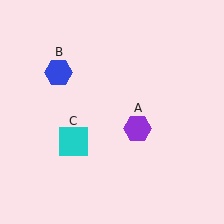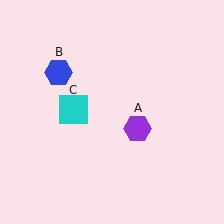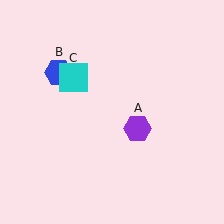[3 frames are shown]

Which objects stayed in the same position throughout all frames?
Purple hexagon (object A) and blue hexagon (object B) remained stationary.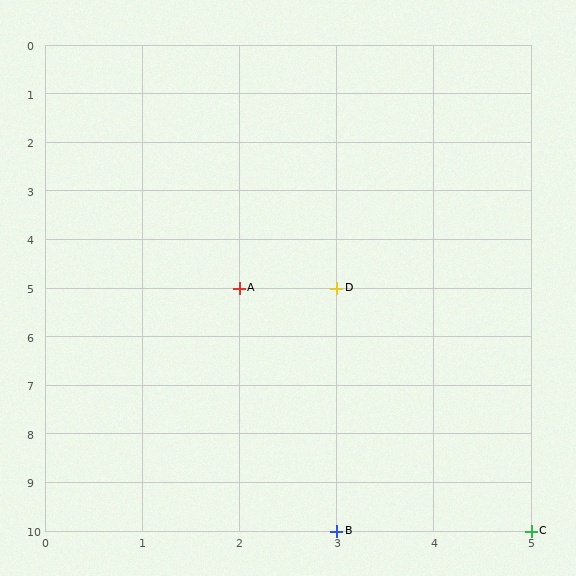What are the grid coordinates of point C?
Point C is at grid coordinates (5, 10).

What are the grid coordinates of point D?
Point D is at grid coordinates (3, 5).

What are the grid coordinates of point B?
Point B is at grid coordinates (3, 10).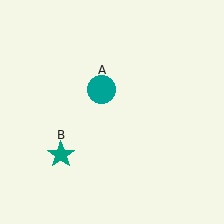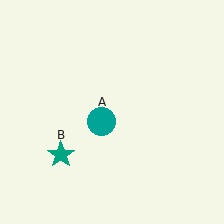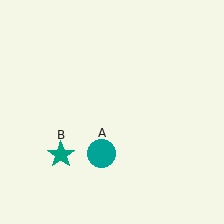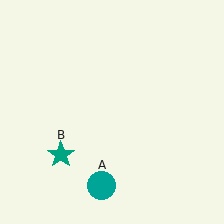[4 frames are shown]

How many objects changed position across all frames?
1 object changed position: teal circle (object A).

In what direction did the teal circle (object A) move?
The teal circle (object A) moved down.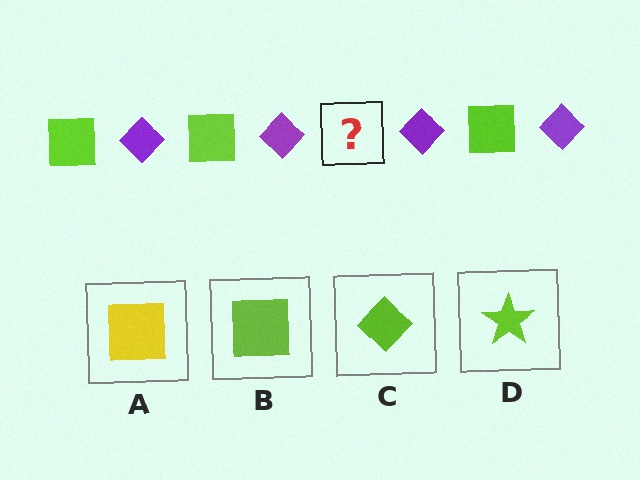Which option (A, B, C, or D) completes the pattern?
B.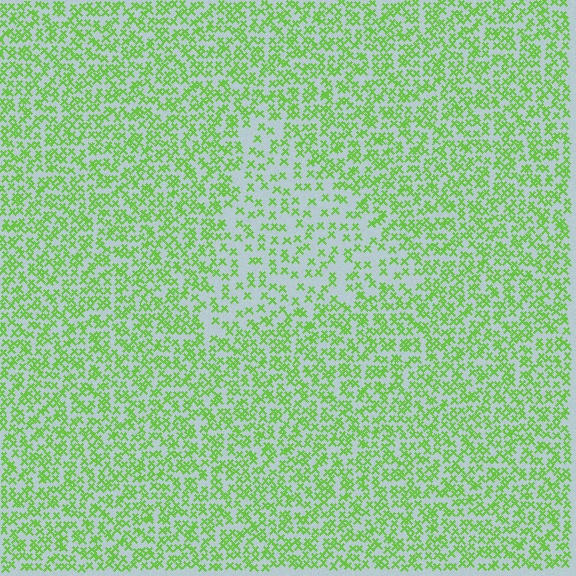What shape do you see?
I see a triangle.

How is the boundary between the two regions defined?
The boundary is defined by a change in element density (approximately 2.0x ratio). All elements are the same color, size, and shape.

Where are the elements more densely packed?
The elements are more densely packed outside the triangle boundary.